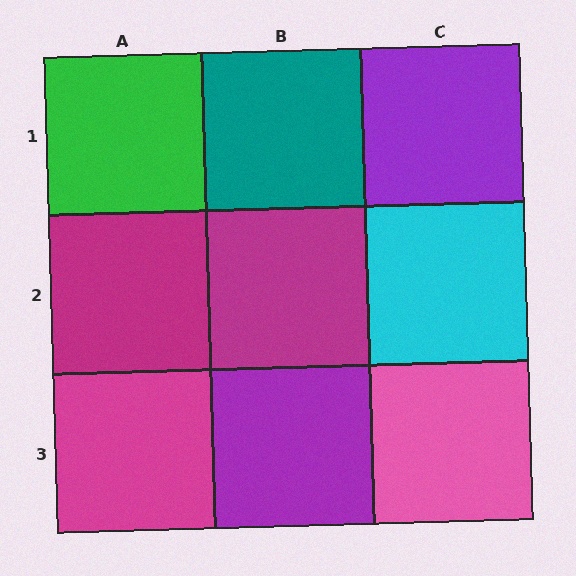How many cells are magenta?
3 cells are magenta.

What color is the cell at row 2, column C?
Cyan.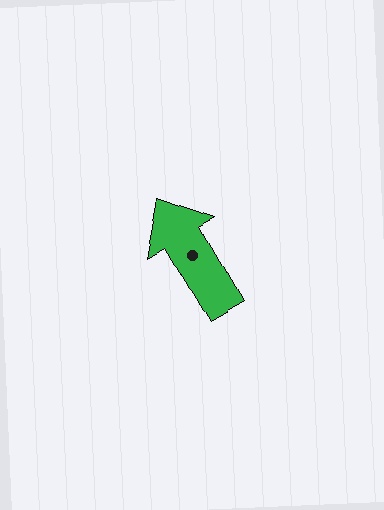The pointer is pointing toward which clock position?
Roughly 11 o'clock.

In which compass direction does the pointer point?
Northwest.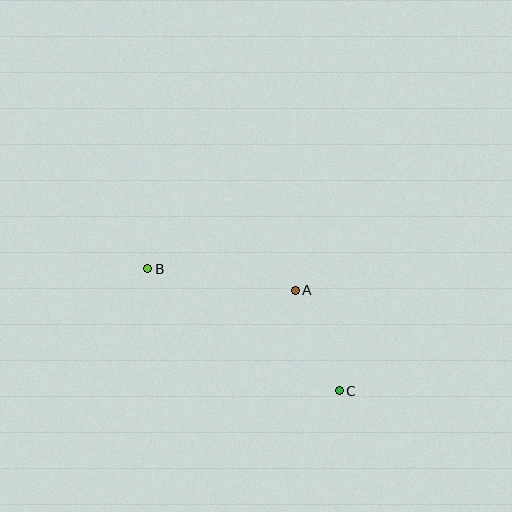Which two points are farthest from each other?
Points B and C are farthest from each other.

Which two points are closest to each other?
Points A and C are closest to each other.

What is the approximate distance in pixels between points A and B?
The distance between A and B is approximately 149 pixels.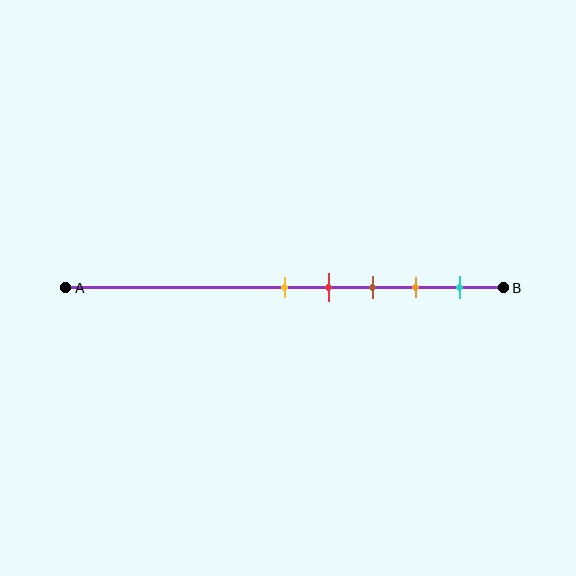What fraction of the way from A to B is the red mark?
The red mark is approximately 60% (0.6) of the way from A to B.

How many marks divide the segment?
There are 5 marks dividing the segment.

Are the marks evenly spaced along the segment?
Yes, the marks are approximately evenly spaced.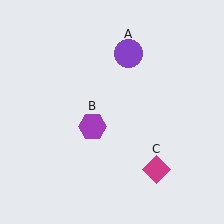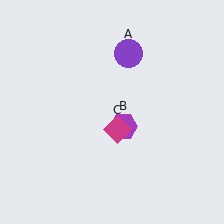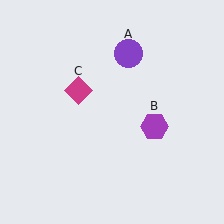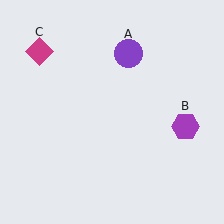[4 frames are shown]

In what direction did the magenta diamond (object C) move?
The magenta diamond (object C) moved up and to the left.